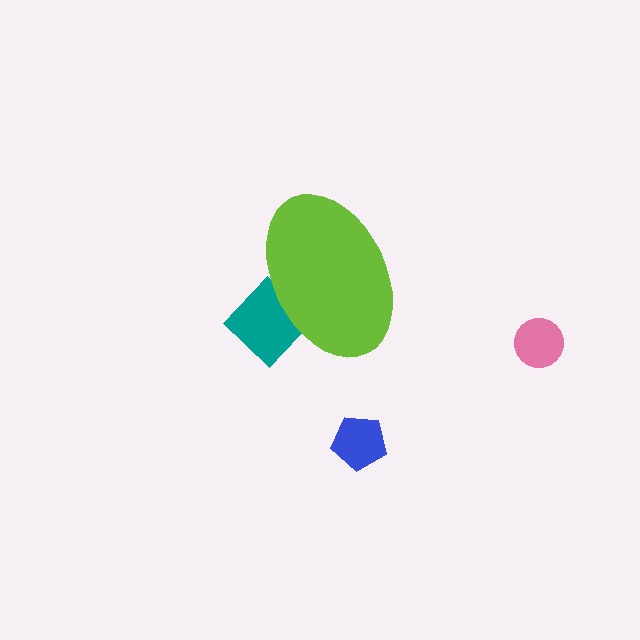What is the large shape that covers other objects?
A lime ellipse.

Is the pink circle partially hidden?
No, the pink circle is fully visible.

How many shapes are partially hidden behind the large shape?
1 shape is partially hidden.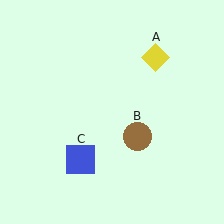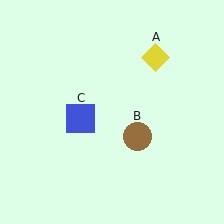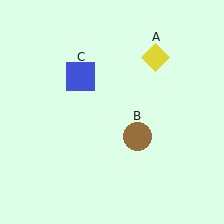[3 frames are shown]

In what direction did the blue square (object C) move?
The blue square (object C) moved up.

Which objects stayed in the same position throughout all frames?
Yellow diamond (object A) and brown circle (object B) remained stationary.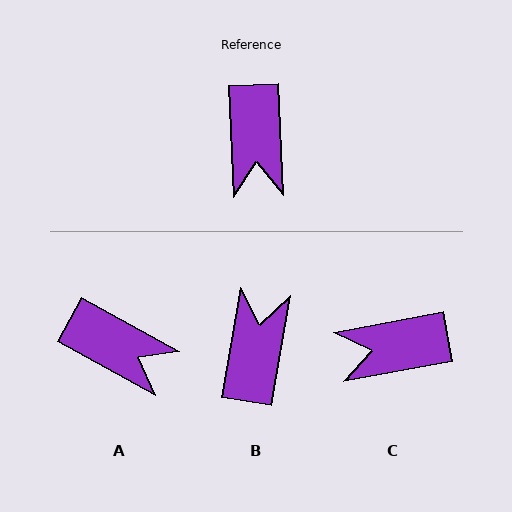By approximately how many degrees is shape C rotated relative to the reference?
Approximately 82 degrees clockwise.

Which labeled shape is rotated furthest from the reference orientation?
B, about 168 degrees away.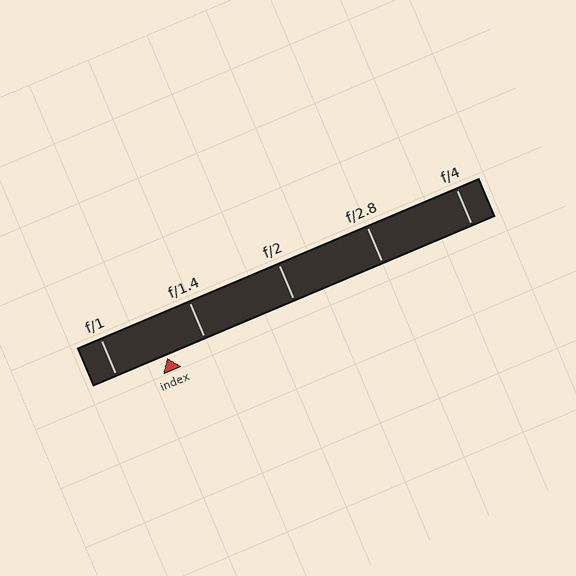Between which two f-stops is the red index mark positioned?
The index mark is between f/1 and f/1.4.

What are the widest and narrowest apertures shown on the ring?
The widest aperture shown is f/1 and the narrowest is f/4.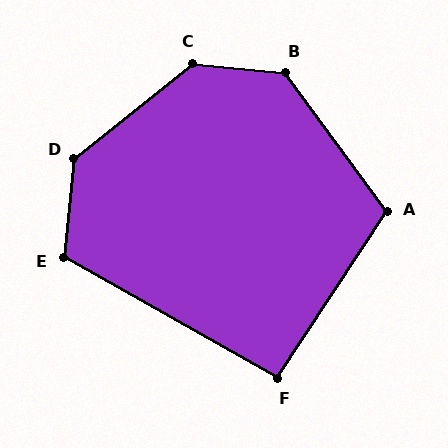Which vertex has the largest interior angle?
C, at approximately 136 degrees.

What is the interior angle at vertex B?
Approximately 132 degrees (obtuse).